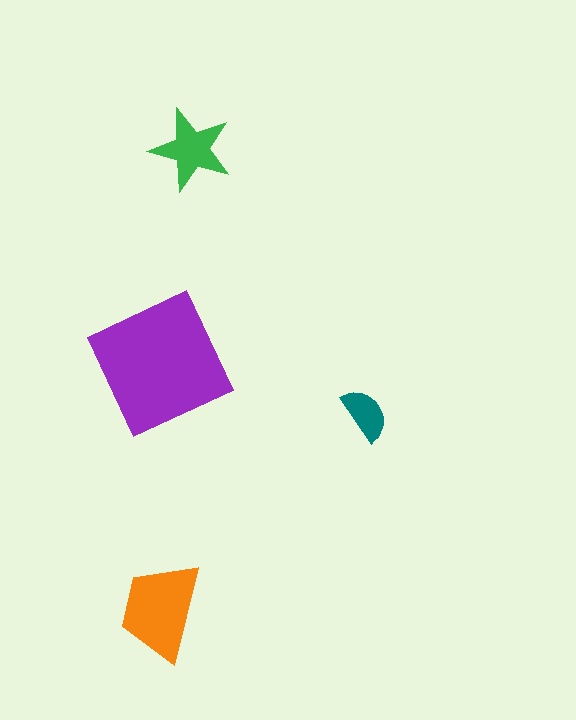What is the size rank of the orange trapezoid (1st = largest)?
2nd.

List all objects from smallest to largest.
The teal semicircle, the green star, the orange trapezoid, the purple square.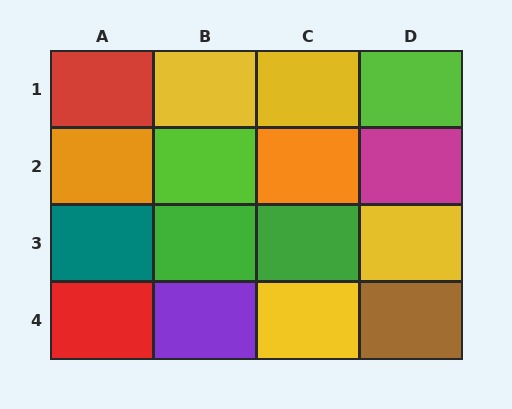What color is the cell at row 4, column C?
Yellow.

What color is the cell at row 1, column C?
Yellow.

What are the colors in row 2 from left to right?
Orange, lime, orange, magenta.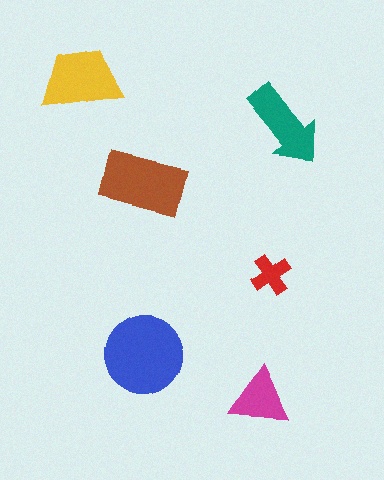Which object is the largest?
The blue circle.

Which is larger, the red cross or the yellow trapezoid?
The yellow trapezoid.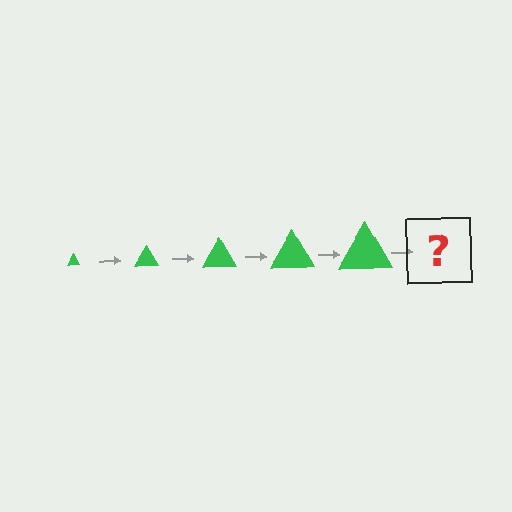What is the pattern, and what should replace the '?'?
The pattern is that the triangle gets progressively larger each step. The '?' should be a green triangle, larger than the previous one.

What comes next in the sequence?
The next element should be a green triangle, larger than the previous one.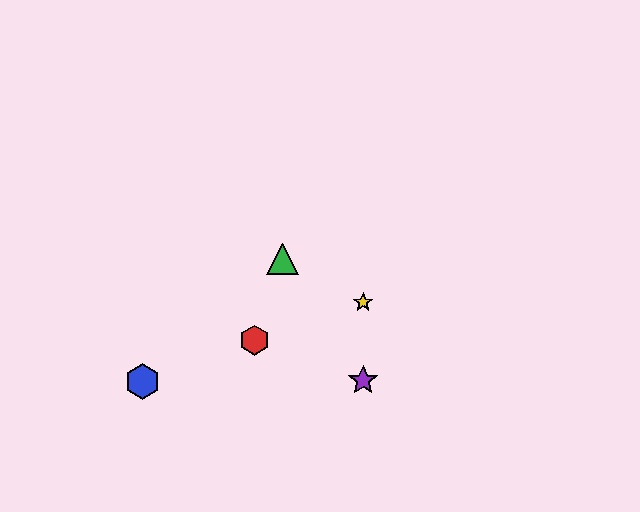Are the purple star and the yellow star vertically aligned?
Yes, both are at x≈363.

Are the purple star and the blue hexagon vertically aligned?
No, the purple star is at x≈363 and the blue hexagon is at x≈143.